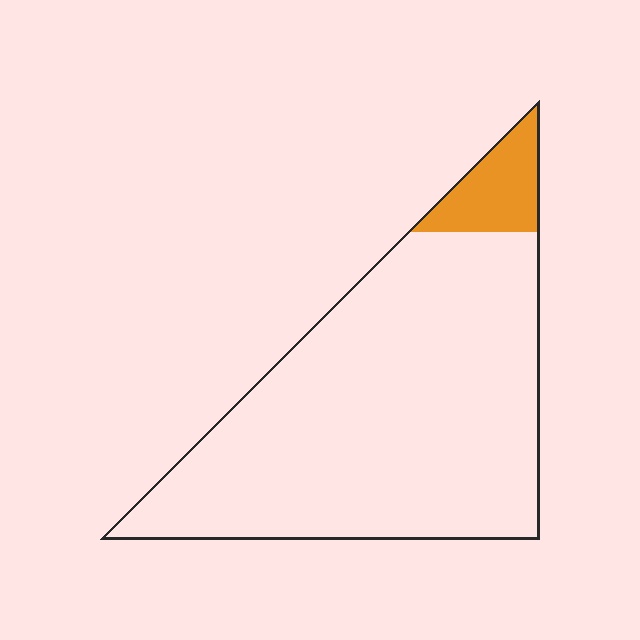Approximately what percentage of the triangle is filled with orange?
Approximately 10%.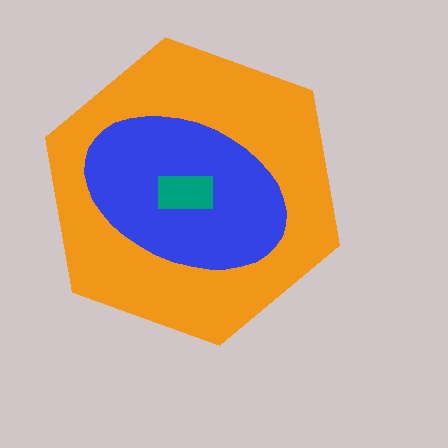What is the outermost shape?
The orange hexagon.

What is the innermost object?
The teal rectangle.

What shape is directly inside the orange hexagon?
The blue ellipse.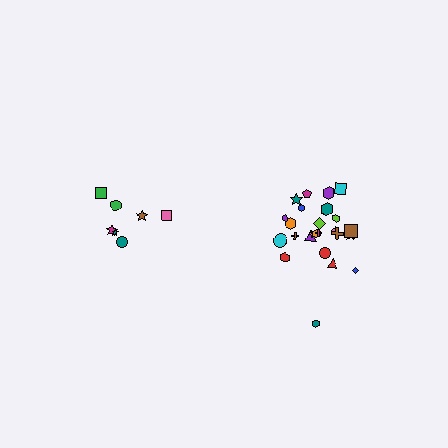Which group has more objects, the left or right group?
The right group.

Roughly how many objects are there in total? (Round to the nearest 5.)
Roughly 30 objects in total.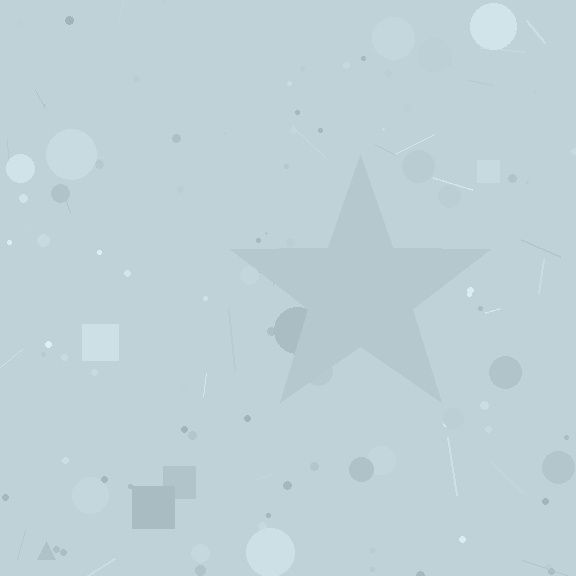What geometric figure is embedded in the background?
A star is embedded in the background.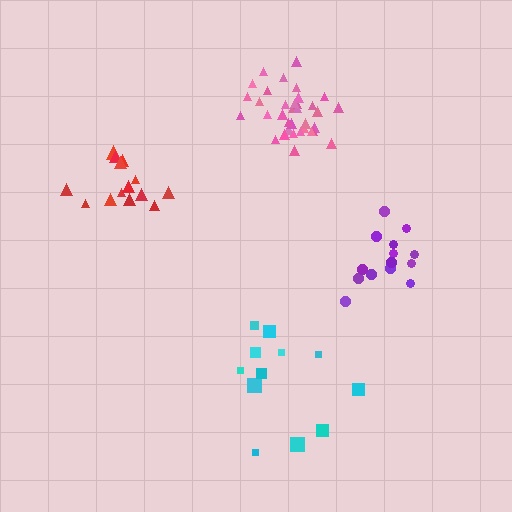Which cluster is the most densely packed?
Pink.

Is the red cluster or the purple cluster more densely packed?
Purple.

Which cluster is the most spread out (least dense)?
Cyan.